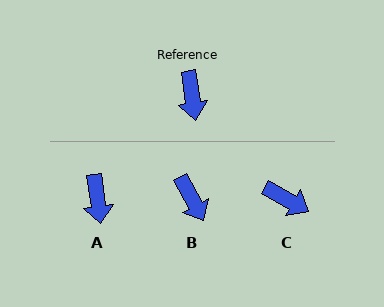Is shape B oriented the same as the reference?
No, it is off by about 20 degrees.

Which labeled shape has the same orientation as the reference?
A.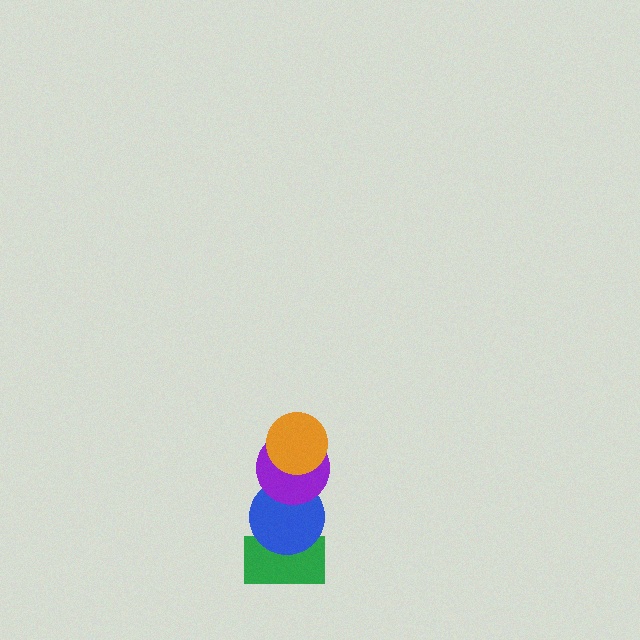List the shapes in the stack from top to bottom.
From top to bottom: the orange circle, the purple circle, the blue circle, the green rectangle.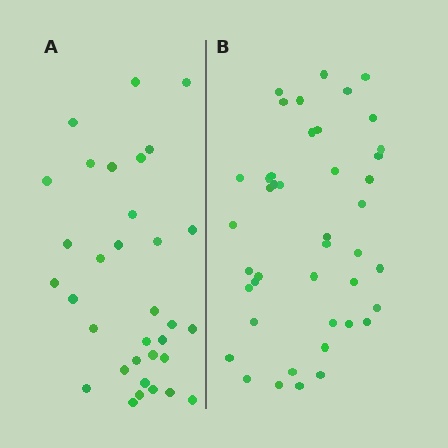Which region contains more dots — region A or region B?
Region B (the right region) has more dots.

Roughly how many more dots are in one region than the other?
Region B has roughly 10 or so more dots than region A.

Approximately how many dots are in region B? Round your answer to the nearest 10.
About 40 dots. (The exact count is 43, which rounds to 40.)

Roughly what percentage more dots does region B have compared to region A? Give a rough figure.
About 30% more.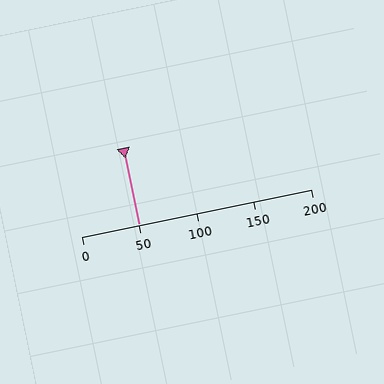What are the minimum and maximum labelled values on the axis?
The axis runs from 0 to 200.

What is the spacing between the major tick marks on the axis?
The major ticks are spaced 50 apart.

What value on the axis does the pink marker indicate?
The marker indicates approximately 50.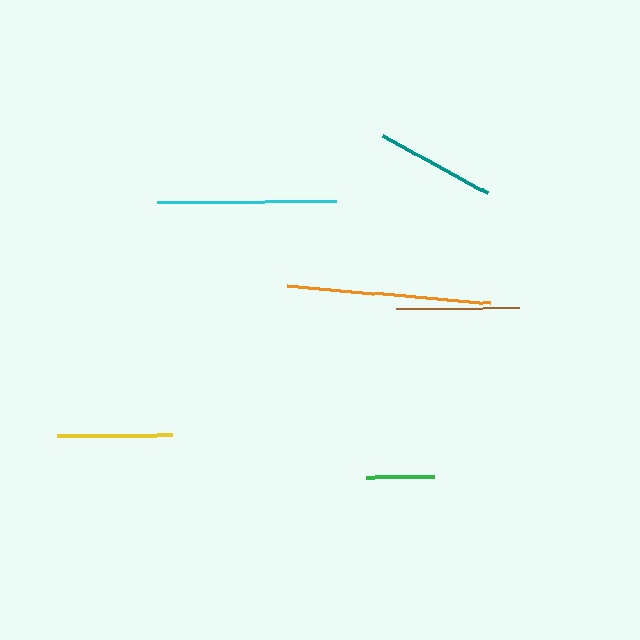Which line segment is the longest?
The orange line is the longest at approximately 204 pixels.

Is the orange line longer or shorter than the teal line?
The orange line is longer than the teal line.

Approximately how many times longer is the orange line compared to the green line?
The orange line is approximately 3.0 times the length of the green line.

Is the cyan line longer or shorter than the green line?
The cyan line is longer than the green line.